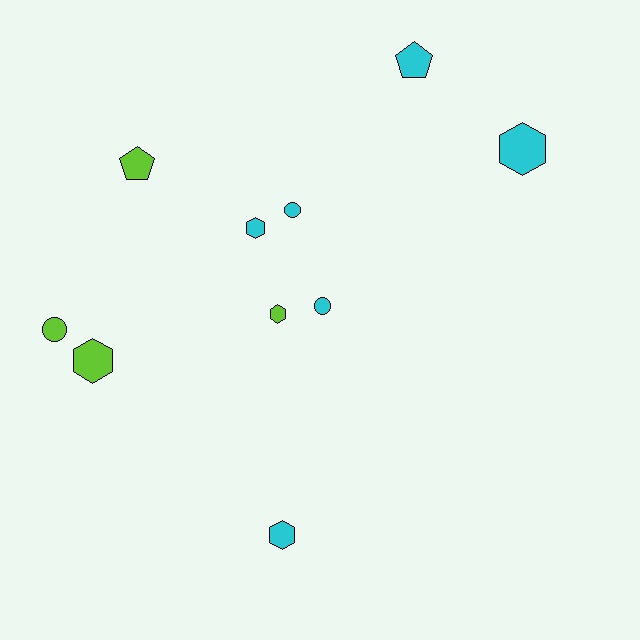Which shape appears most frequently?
Hexagon, with 5 objects.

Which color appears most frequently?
Cyan, with 6 objects.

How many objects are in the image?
There are 10 objects.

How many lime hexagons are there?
There are 2 lime hexagons.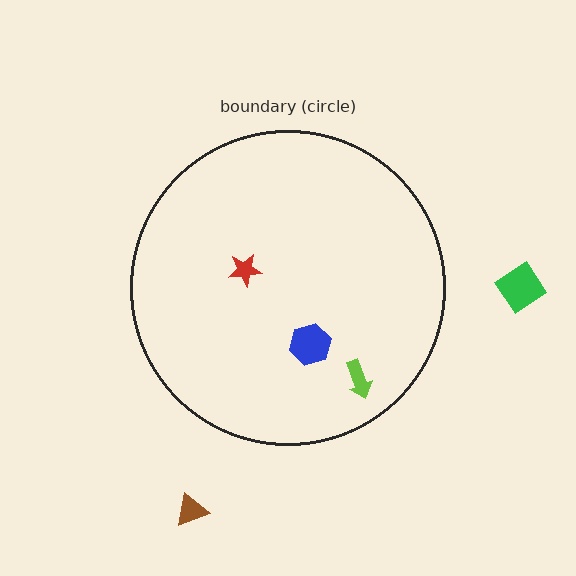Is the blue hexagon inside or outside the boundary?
Inside.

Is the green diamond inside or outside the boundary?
Outside.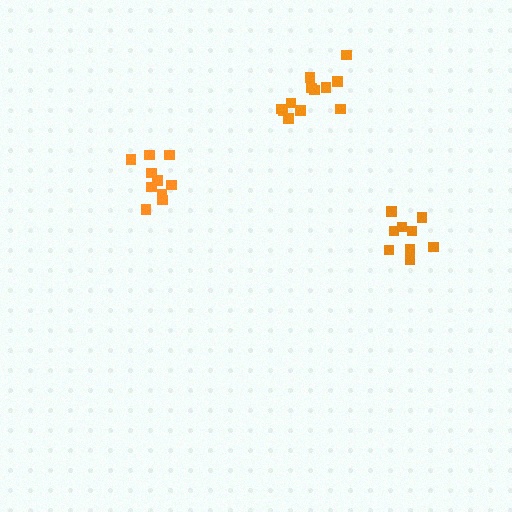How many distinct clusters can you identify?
There are 3 distinct clusters.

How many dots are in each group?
Group 1: 12 dots, Group 2: 9 dots, Group 3: 10 dots (31 total).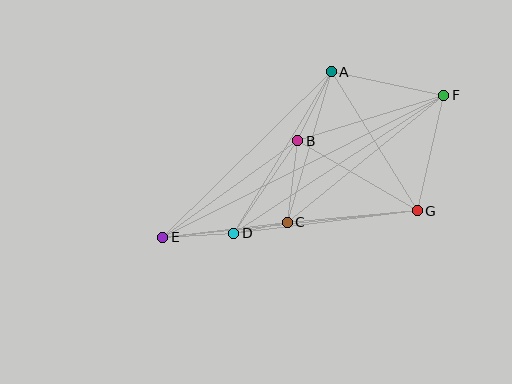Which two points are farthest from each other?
Points E and F are farthest from each other.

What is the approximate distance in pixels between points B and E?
The distance between B and E is approximately 166 pixels.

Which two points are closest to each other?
Points C and D are closest to each other.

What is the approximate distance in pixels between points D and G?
The distance between D and G is approximately 185 pixels.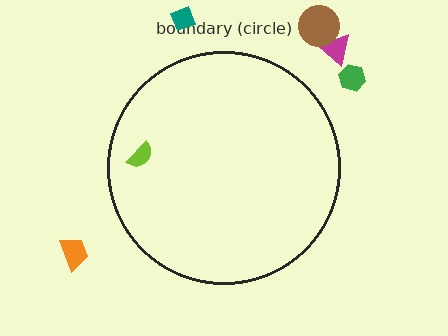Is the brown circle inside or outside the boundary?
Outside.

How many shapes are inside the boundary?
1 inside, 5 outside.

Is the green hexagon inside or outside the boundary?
Outside.